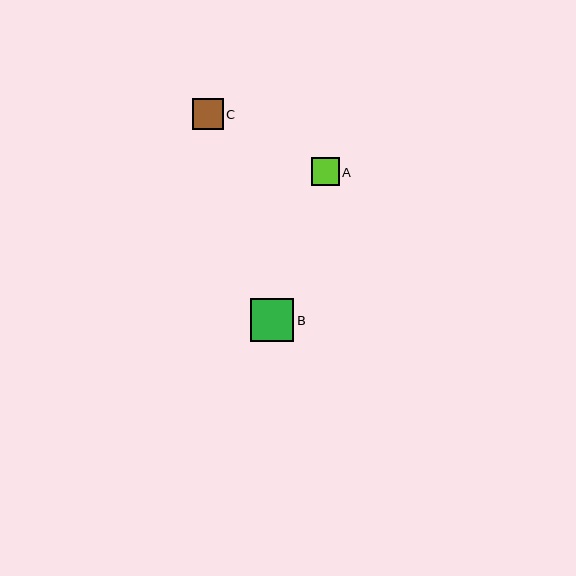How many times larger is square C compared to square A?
Square C is approximately 1.1 times the size of square A.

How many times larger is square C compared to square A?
Square C is approximately 1.1 times the size of square A.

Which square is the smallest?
Square A is the smallest with a size of approximately 28 pixels.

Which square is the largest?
Square B is the largest with a size of approximately 43 pixels.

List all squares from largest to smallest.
From largest to smallest: B, C, A.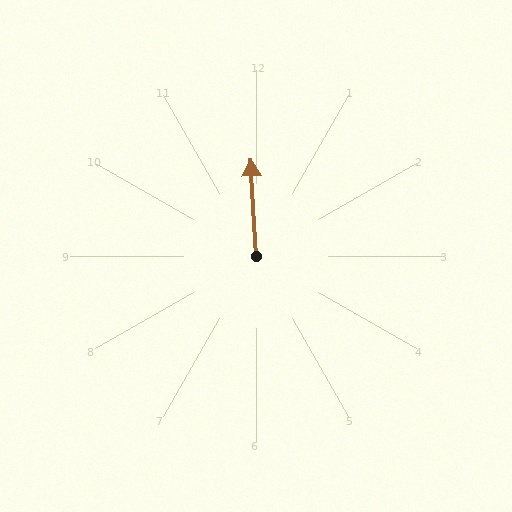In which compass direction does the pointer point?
North.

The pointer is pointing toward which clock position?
Roughly 12 o'clock.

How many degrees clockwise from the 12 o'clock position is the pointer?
Approximately 357 degrees.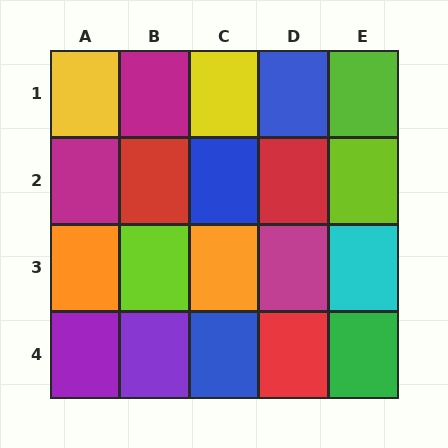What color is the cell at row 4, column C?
Blue.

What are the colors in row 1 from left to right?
Yellow, magenta, yellow, blue, lime.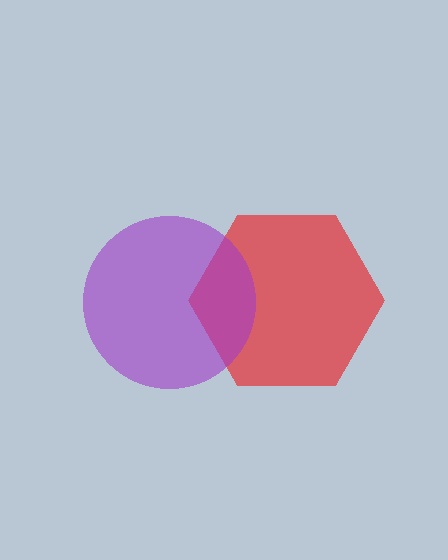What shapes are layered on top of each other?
The layered shapes are: a red hexagon, a purple circle.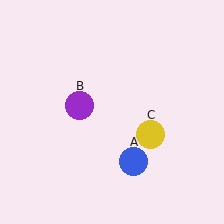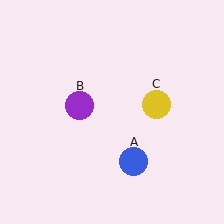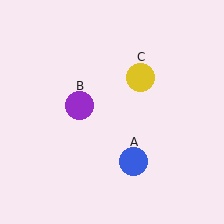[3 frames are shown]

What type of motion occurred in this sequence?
The yellow circle (object C) rotated counterclockwise around the center of the scene.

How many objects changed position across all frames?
1 object changed position: yellow circle (object C).